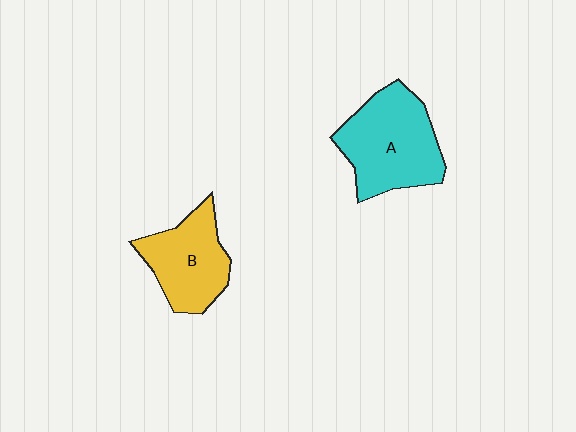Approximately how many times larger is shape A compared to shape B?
Approximately 1.3 times.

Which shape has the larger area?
Shape A (cyan).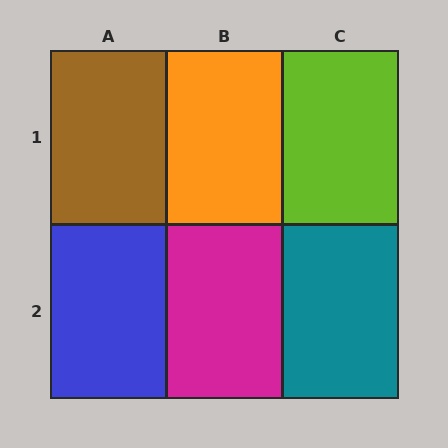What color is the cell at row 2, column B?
Magenta.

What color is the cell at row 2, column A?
Blue.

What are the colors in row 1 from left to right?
Brown, orange, lime.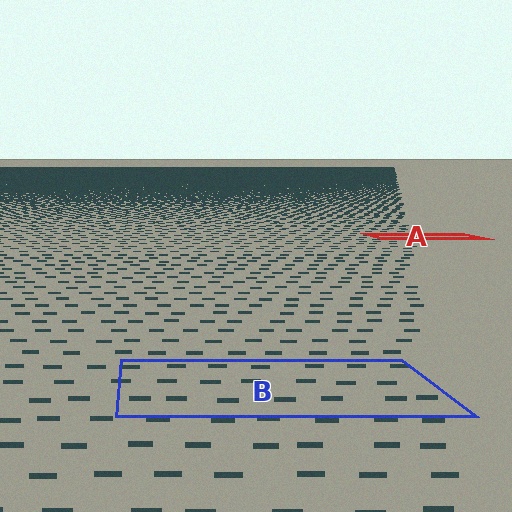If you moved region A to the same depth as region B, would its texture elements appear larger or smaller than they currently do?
They would appear larger. At a closer depth, the same texture elements are projected at a bigger on-screen size.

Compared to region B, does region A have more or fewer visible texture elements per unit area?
Region A has more texture elements per unit area — they are packed more densely because it is farther away.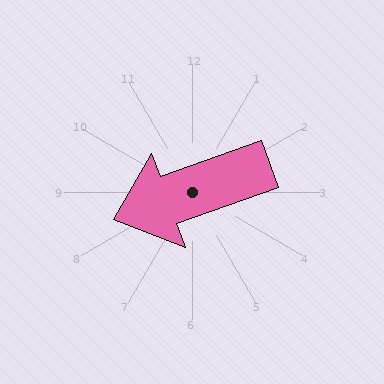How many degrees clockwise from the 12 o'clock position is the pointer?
Approximately 251 degrees.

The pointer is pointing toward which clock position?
Roughly 8 o'clock.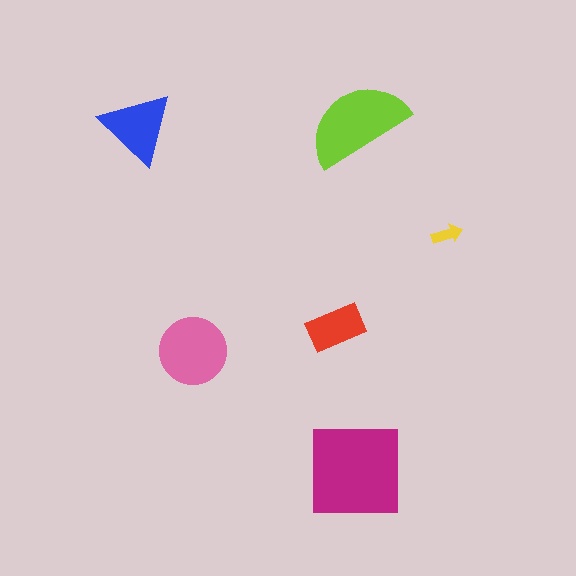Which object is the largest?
The magenta square.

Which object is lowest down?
The magenta square is bottommost.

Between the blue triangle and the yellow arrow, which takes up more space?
The blue triangle.